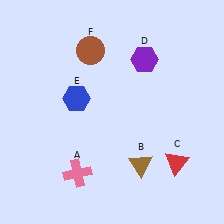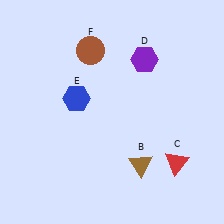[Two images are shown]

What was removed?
The pink cross (A) was removed in Image 2.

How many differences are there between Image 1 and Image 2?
There is 1 difference between the two images.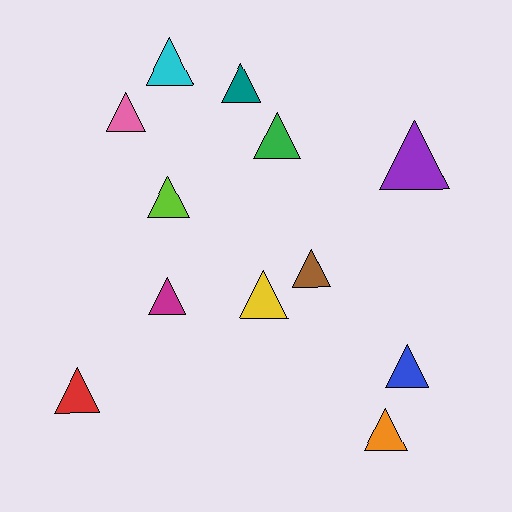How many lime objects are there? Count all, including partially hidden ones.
There is 1 lime object.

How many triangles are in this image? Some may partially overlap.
There are 12 triangles.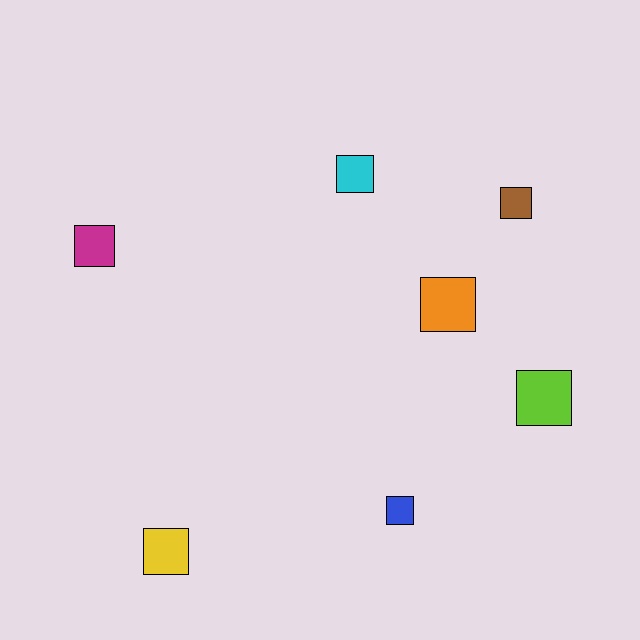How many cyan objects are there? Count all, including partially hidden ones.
There is 1 cyan object.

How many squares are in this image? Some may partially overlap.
There are 7 squares.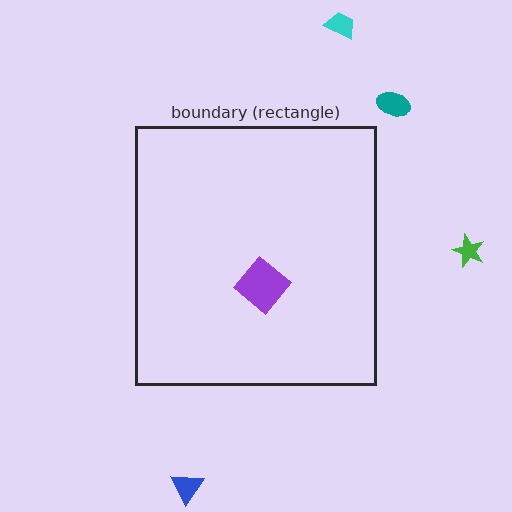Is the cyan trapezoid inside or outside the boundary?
Outside.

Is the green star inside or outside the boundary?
Outside.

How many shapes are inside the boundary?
1 inside, 4 outside.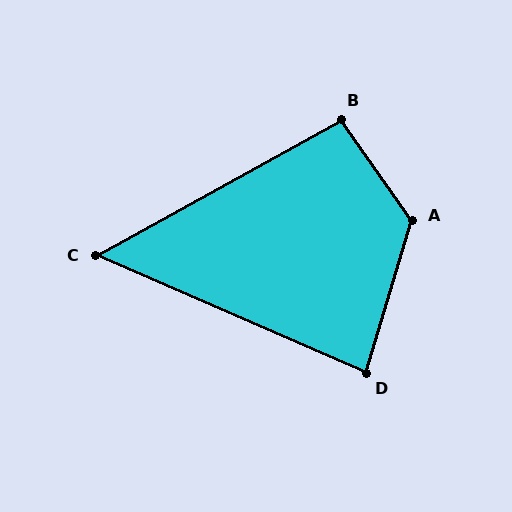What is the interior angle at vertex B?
Approximately 96 degrees (obtuse).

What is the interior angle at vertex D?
Approximately 84 degrees (acute).